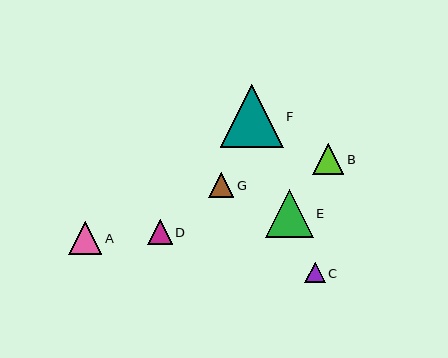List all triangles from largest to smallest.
From largest to smallest: F, E, A, B, G, D, C.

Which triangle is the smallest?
Triangle C is the smallest with a size of approximately 21 pixels.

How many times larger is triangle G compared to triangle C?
Triangle G is approximately 1.2 times the size of triangle C.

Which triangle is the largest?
Triangle F is the largest with a size of approximately 63 pixels.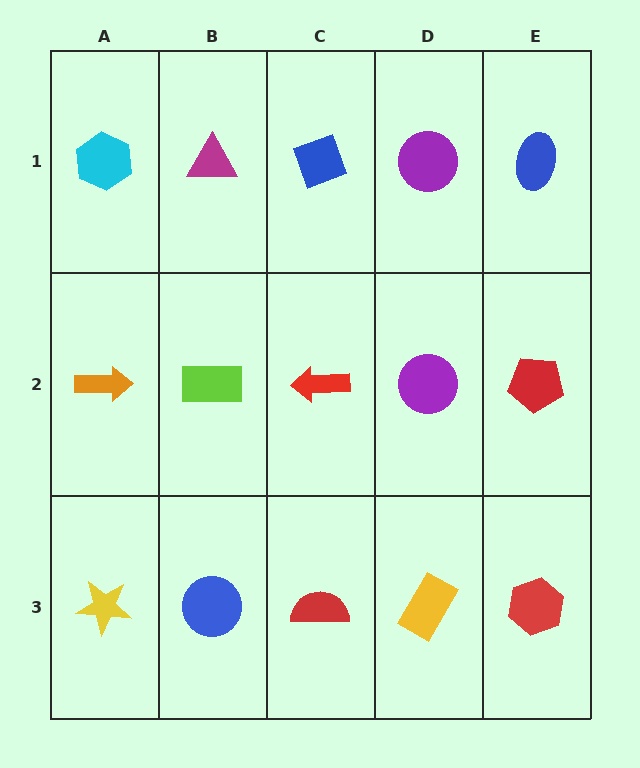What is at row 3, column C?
A red semicircle.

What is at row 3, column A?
A yellow star.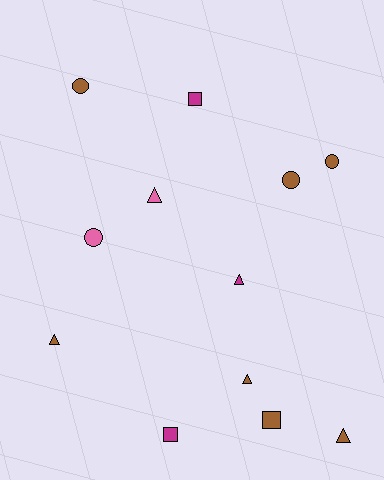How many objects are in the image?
There are 12 objects.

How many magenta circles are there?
There are no magenta circles.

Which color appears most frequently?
Brown, with 7 objects.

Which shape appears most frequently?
Triangle, with 5 objects.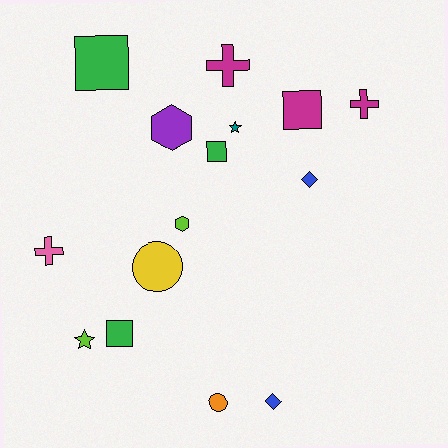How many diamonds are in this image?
There are 2 diamonds.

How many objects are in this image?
There are 15 objects.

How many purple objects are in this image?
There is 1 purple object.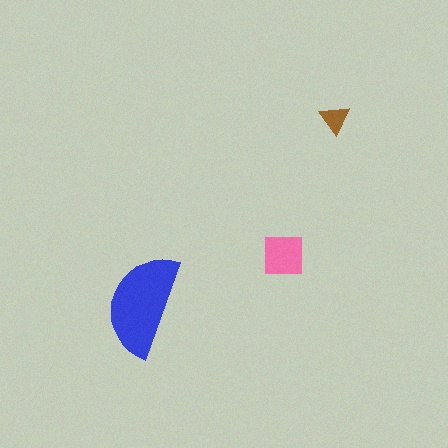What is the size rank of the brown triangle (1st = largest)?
3rd.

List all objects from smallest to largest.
The brown triangle, the pink square, the blue semicircle.